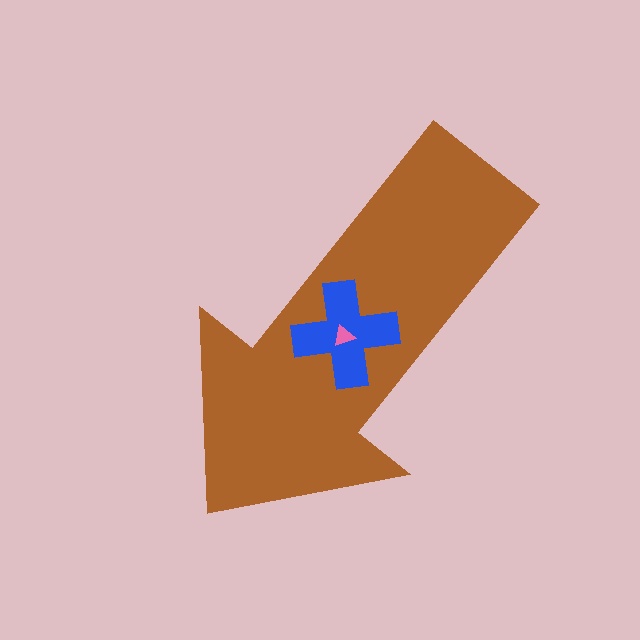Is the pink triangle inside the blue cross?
Yes.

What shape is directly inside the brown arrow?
The blue cross.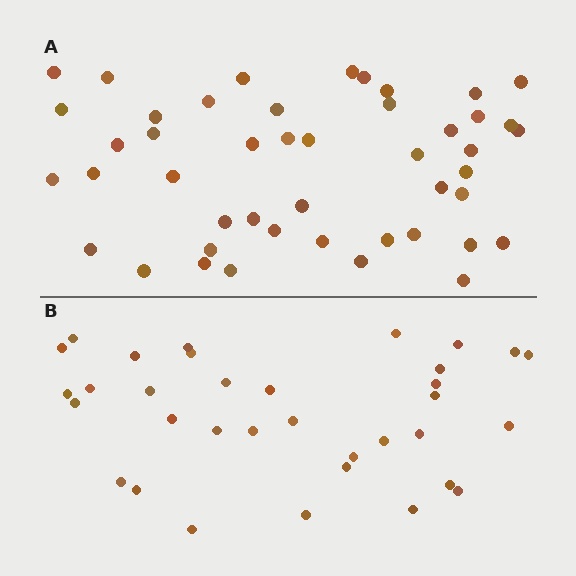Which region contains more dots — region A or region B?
Region A (the top region) has more dots.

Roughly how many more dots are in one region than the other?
Region A has roughly 12 or so more dots than region B.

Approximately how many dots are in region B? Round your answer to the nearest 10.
About 30 dots. (The exact count is 34, which rounds to 30.)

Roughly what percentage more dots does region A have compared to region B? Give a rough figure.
About 35% more.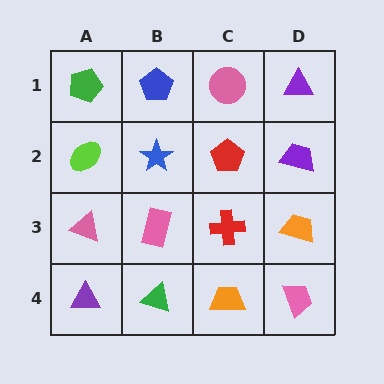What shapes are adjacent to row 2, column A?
A green pentagon (row 1, column A), a pink triangle (row 3, column A), a blue star (row 2, column B).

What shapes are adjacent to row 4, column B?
A pink rectangle (row 3, column B), a purple triangle (row 4, column A), an orange trapezoid (row 4, column C).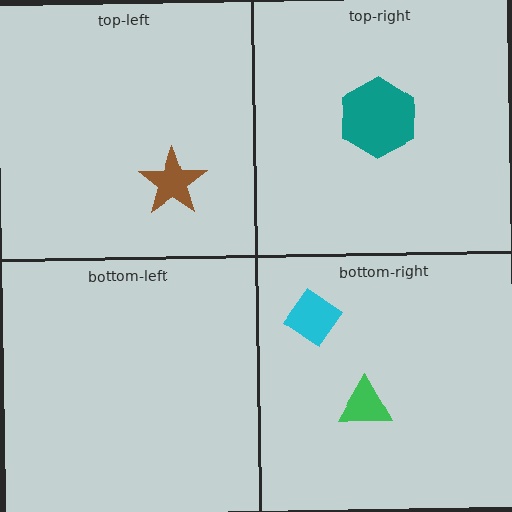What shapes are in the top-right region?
The teal hexagon.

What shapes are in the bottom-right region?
The cyan diamond, the green triangle.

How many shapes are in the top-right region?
1.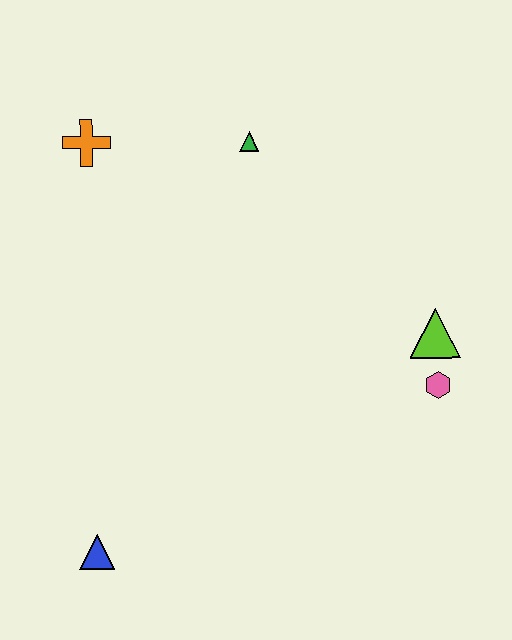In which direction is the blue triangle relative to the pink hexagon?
The blue triangle is to the left of the pink hexagon.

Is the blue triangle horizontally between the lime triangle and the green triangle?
No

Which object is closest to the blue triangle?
The pink hexagon is closest to the blue triangle.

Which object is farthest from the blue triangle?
The green triangle is farthest from the blue triangle.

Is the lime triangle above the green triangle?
No